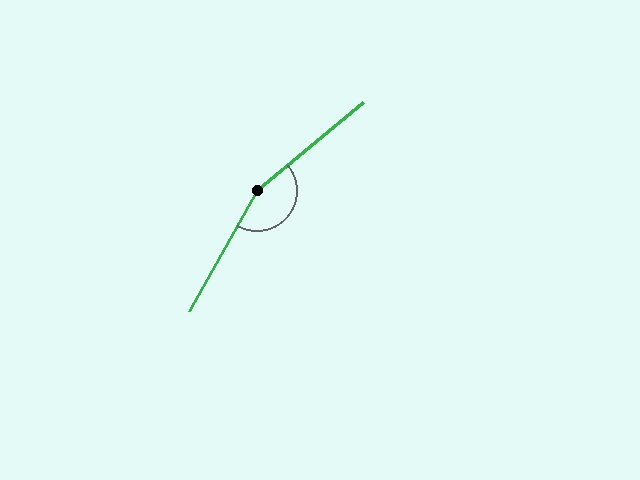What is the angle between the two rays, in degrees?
Approximately 159 degrees.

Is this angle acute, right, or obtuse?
It is obtuse.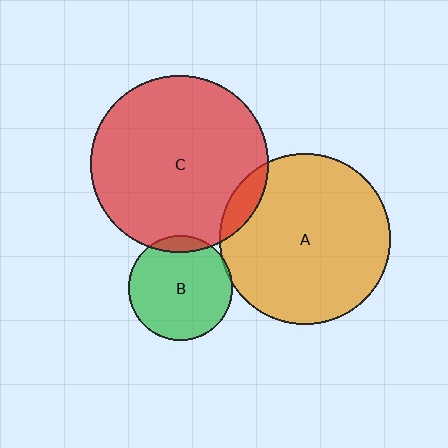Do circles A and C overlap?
Yes.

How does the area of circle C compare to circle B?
Approximately 2.9 times.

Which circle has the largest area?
Circle C (red).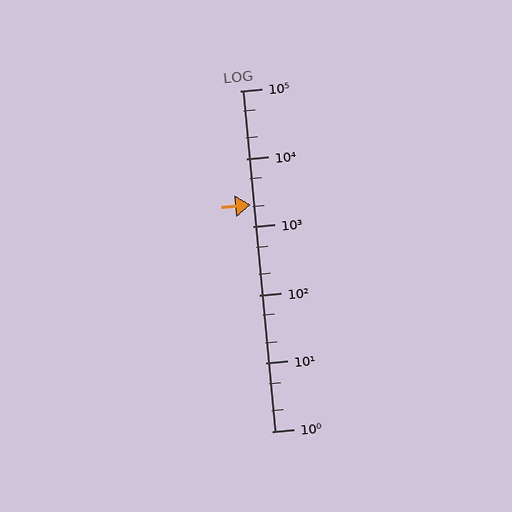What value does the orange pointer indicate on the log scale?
The pointer indicates approximately 2100.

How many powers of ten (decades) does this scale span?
The scale spans 5 decades, from 1 to 100000.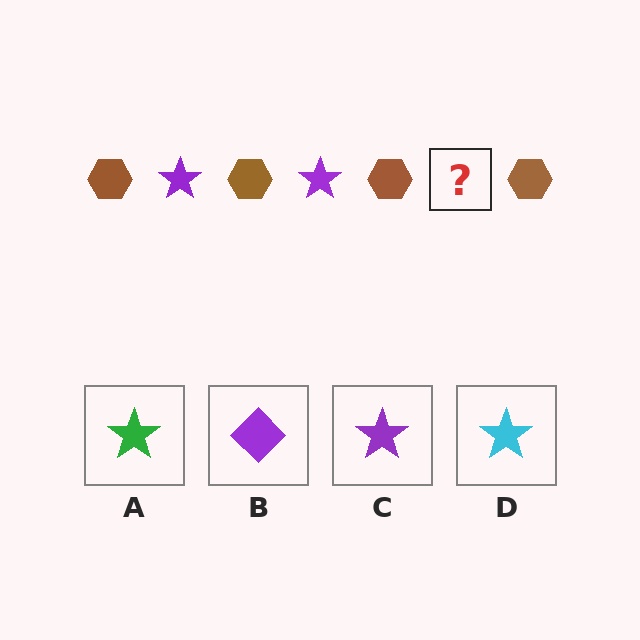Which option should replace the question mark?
Option C.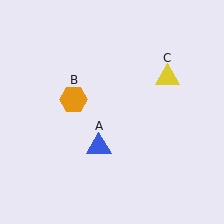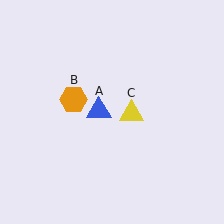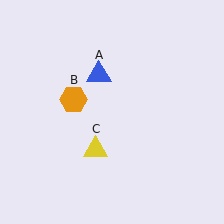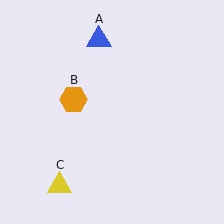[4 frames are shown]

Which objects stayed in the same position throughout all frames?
Orange hexagon (object B) remained stationary.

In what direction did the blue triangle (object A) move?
The blue triangle (object A) moved up.